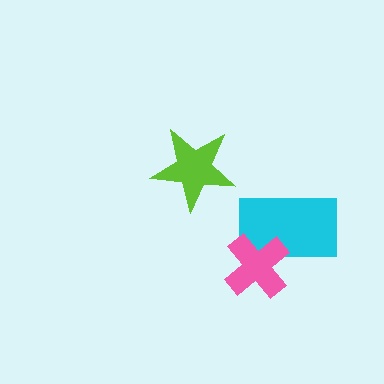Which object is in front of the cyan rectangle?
The pink cross is in front of the cyan rectangle.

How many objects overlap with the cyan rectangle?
1 object overlaps with the cyan rectangle.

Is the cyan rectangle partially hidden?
Yes, it is partially covered by another shape.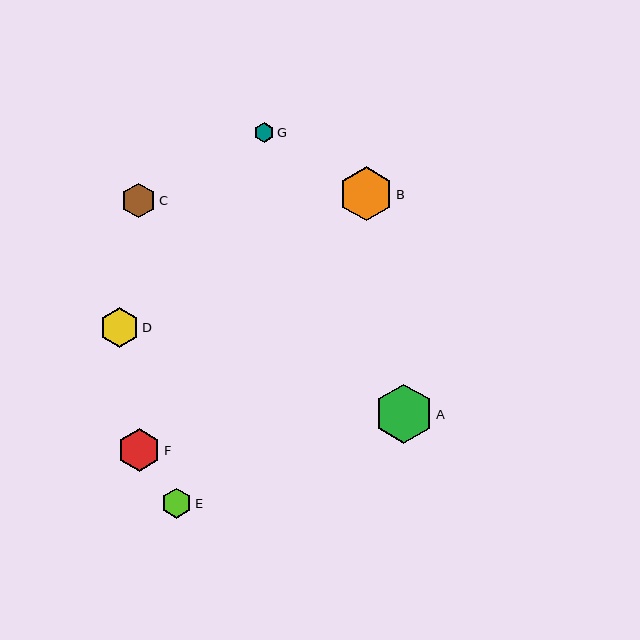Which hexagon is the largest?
Hexagon A is the largest with a size of approximately 59 pixels.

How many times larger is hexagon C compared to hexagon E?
Hexagon C is approximately 1.1 times the size of hexagon E.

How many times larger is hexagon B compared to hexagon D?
Hexagon B is approximately 1.4 times the size of hexagon D.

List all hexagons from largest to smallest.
From largest to smallest: A, B, F, D, C, E, G.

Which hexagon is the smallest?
Hexagon G is the smallest with a size of approximately 20 pixels.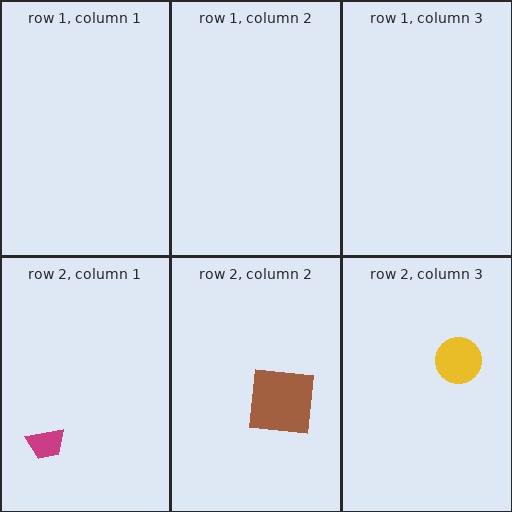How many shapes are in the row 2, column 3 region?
1.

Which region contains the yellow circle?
The row 2, column 3 region.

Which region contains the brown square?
The row 2, column 2 region.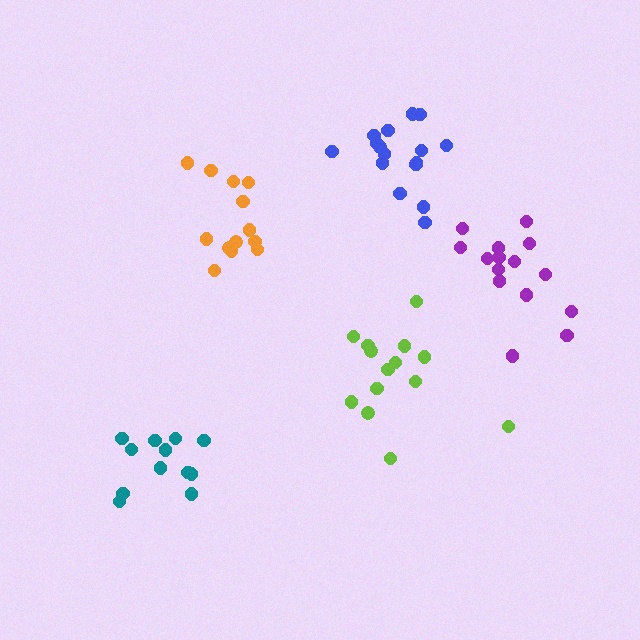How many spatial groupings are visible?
There are 5 spatial groupings.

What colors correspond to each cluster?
The clusters are colored: lime, blue, teal, orange, purple.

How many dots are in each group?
Group 1: 14 dots, Group 2: 16 dots, Group 3: 12 dots, Group 4: 13 dots, Group 5: 15 dots (70 total).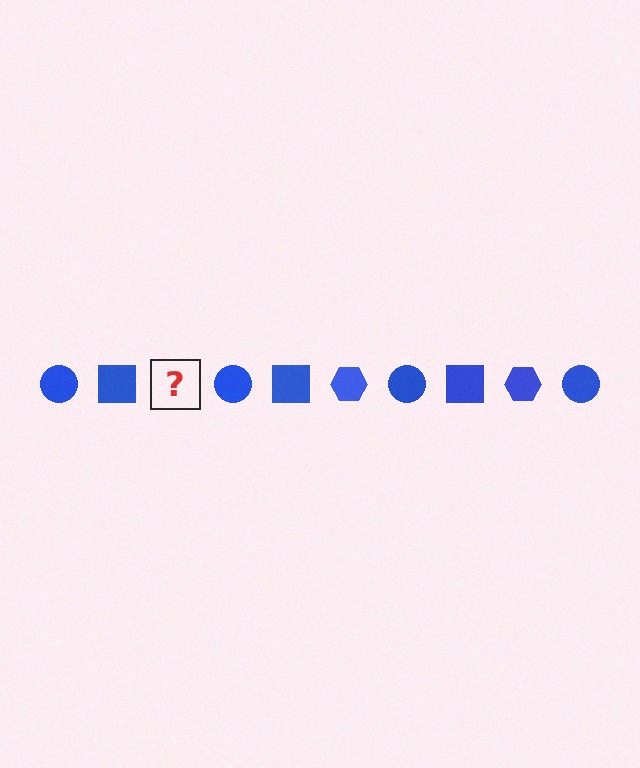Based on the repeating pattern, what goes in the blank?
The blank should be a blue hexagon.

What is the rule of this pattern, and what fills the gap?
The rule is that the pattern cycles through circle, square, hexagon shapes in blue. The gap should be filled with a blue hexagon.